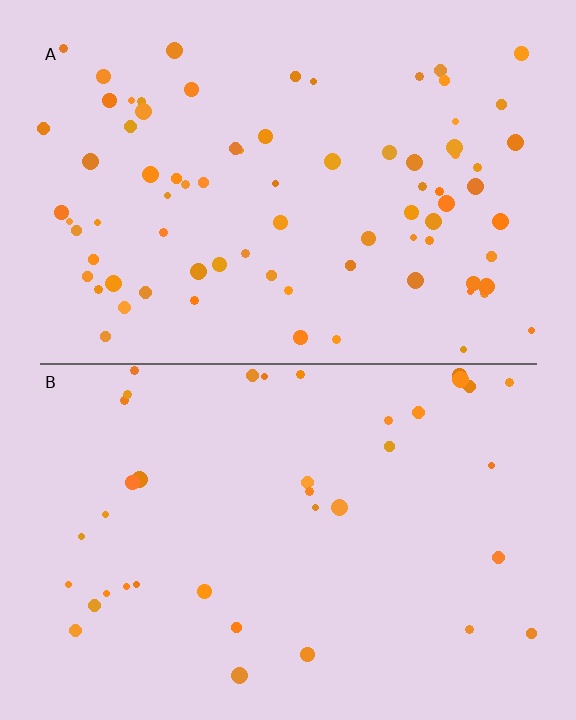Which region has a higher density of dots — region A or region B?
A (the top).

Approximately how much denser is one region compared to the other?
Approximately 2.1× — region A over region B.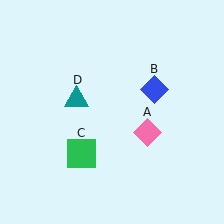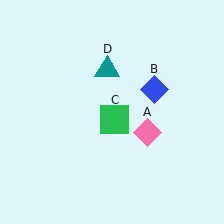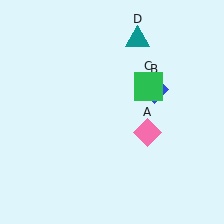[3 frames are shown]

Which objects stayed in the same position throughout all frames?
Pink diamond (object A) and blue diamond (object B) remained stationary.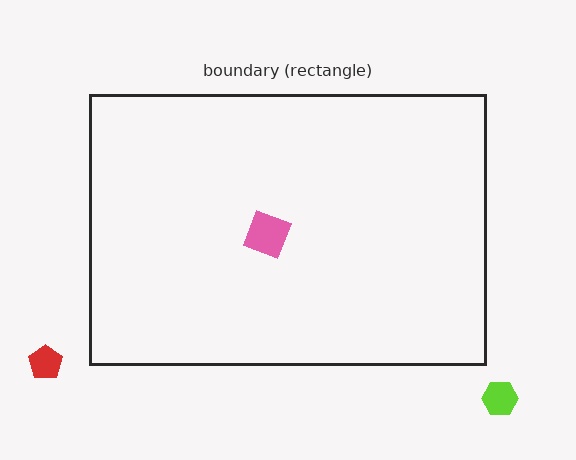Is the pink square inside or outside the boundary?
Inside.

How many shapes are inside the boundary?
1 inside, 2 outside.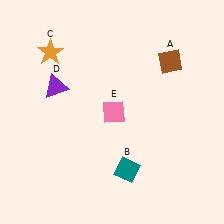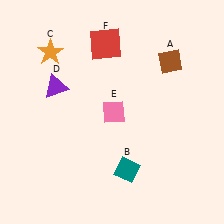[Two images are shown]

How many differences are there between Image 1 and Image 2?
There is 1 difference between the two images.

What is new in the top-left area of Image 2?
A red square (F) was added in the top-left area of Image 2.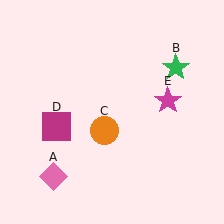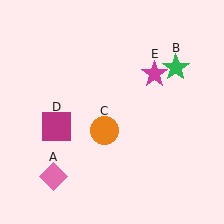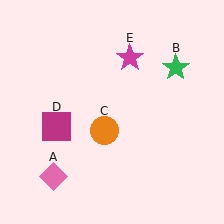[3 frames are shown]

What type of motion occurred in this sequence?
The magenta star (object E) rotated counterclockwise around the center of the scene.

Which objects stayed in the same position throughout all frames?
Pink diamond (object A) and green star (object B) and orange circle (object C) and magenta square (object D) remained stationary.